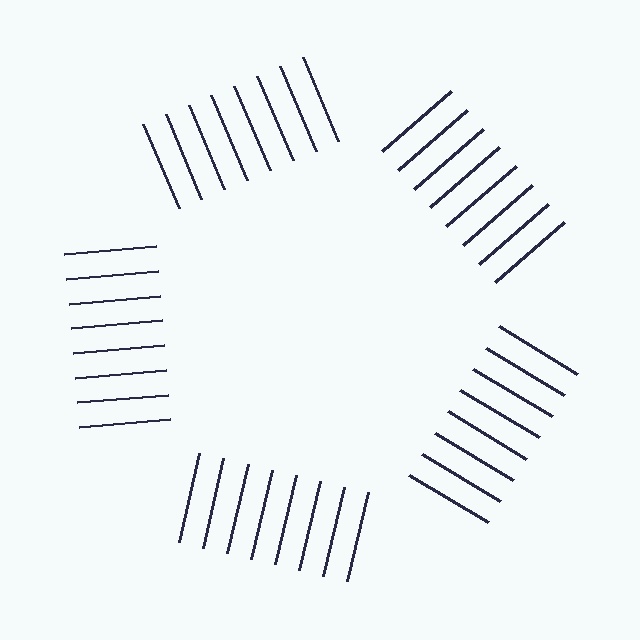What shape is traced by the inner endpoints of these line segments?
An illusory pentagon — the line segments terminate on its edges but no continuous stroke is drawn.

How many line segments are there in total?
40 — 8 along each of the 5 edges.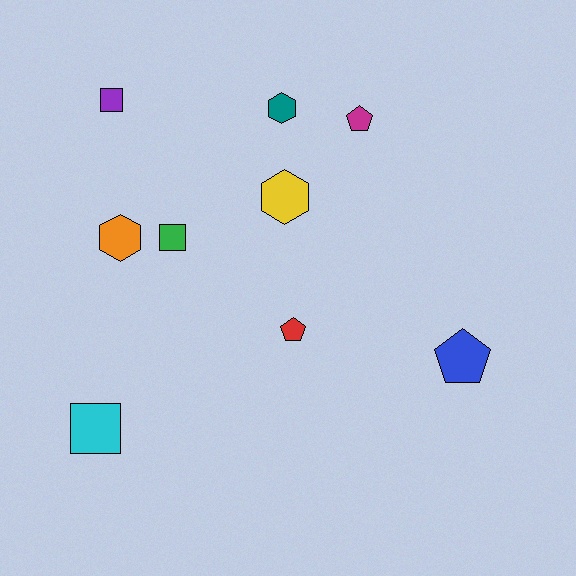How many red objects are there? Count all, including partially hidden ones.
There is 1 red object.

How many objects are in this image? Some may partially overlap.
There are 9 objects.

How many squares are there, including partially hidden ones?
There are 3 squares.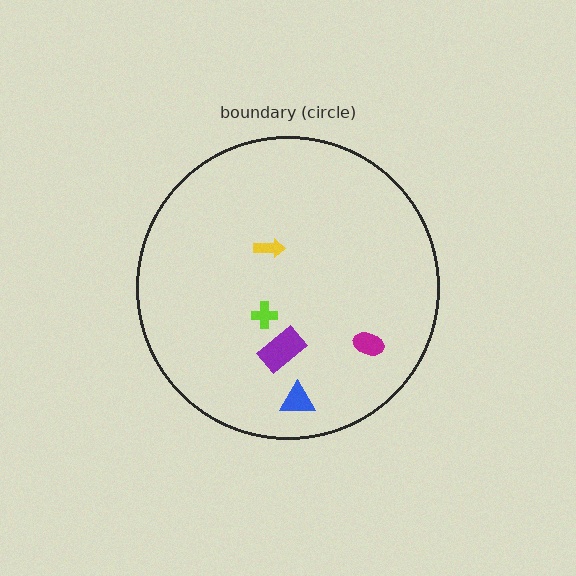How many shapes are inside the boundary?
5 inside, 0 outside.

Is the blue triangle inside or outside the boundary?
Inside.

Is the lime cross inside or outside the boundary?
Inside.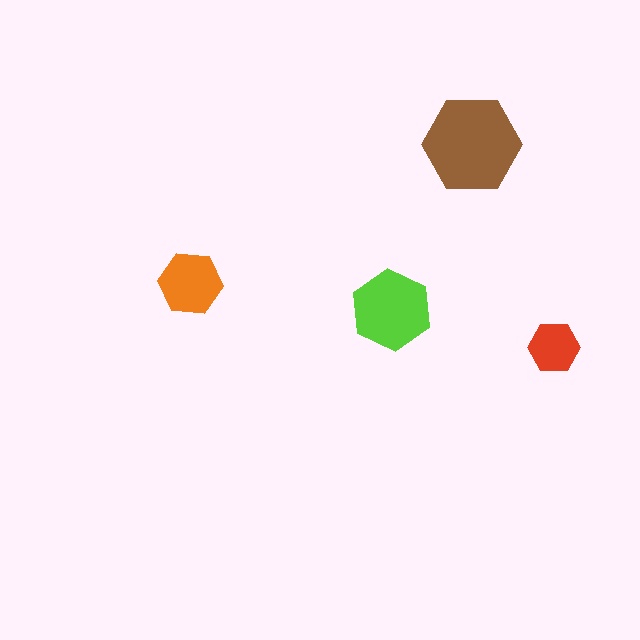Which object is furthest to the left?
The orange hexagon is leftmost.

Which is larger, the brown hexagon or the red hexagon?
The brown one.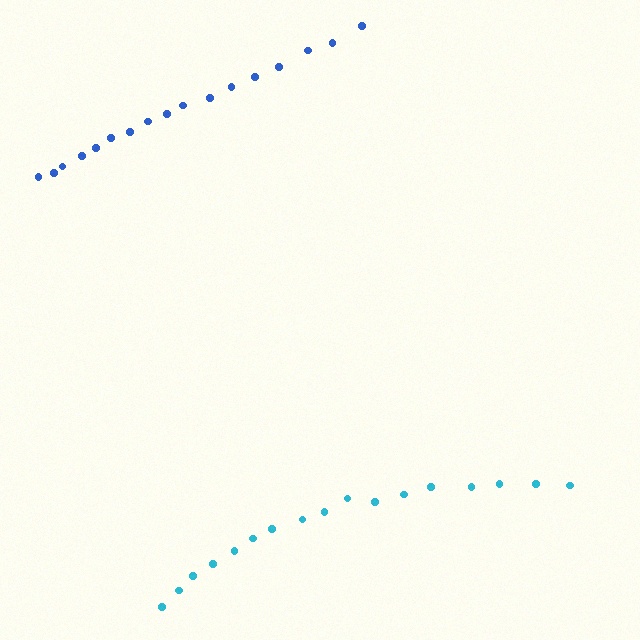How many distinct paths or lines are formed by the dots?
There are 2 distinct paths.